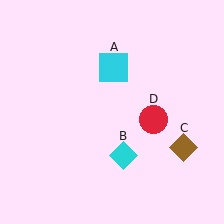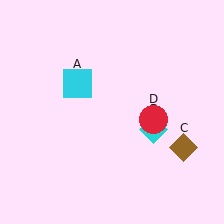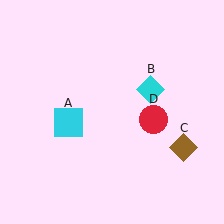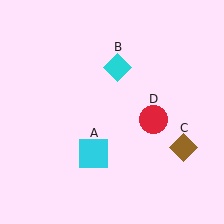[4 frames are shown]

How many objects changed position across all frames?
2 objects changed position: cyan square (object A), cyan diamond (object B).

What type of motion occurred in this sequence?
The cyan square (object A), cyan diamond (object B) rotated counterclockwise around the center of the scene.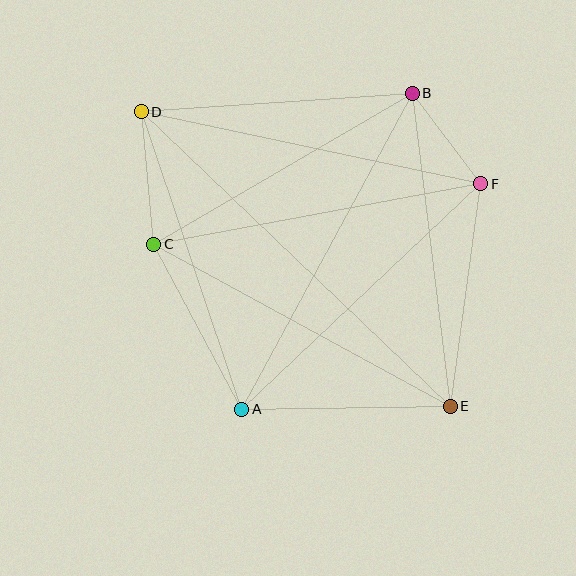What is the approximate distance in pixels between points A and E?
The distance between A and E is approximately 209 pixels.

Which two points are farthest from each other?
Points D and E are farthest from each other.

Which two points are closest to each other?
Points B and F are closest to each other.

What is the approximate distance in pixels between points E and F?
The distance between E and F is approximately 224 pixels.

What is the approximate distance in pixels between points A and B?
The distance between A and B is approximately 359 pixels.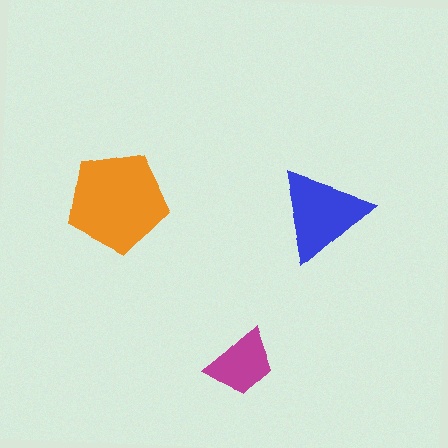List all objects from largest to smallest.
The orange pentagon, the blue triangle, the magenta trapezoid.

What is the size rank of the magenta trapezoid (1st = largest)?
3rd.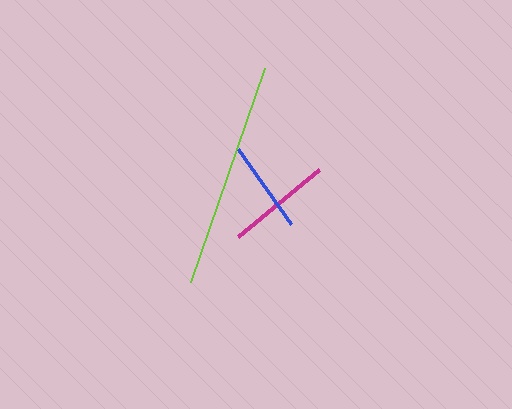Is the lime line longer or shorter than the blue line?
The lime line is longer than the blue line.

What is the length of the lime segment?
The lime segment is approximately 226 pixels long.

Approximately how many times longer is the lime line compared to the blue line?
The lime line is approximately 2.5 times the length of the blue line.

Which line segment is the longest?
The lime line is the longest at approximately 226 pixels.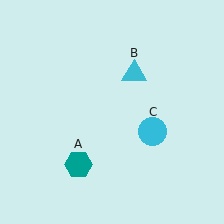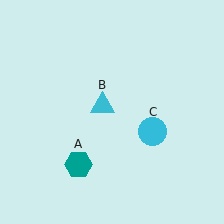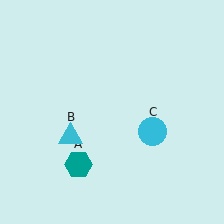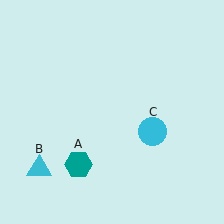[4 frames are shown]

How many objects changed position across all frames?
1 object changed position: cyan triangle (object B).